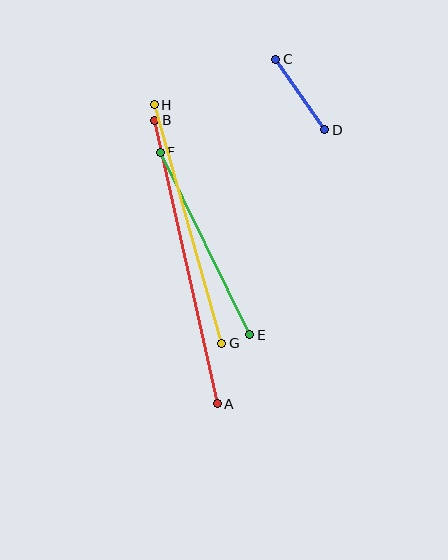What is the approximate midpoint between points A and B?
The midpoint is at approximately (186, 262) pixels.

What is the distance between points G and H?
The distance is approximately 248 pixels.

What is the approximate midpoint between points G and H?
The midpoint is at approximately (188, 224) pixels.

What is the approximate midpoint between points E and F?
The midpoint is at approximately (205, 244) pixels.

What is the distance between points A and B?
The distance is approximately 291 pixels.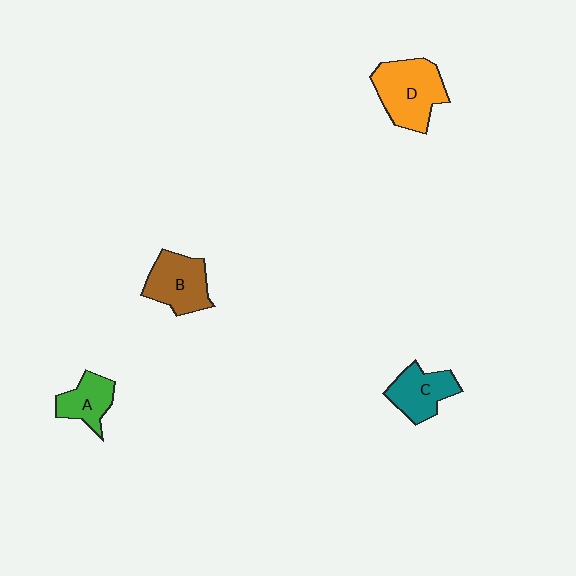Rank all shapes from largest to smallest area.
From largest to smallest: D (orange), B (brown), C (teal), A (green).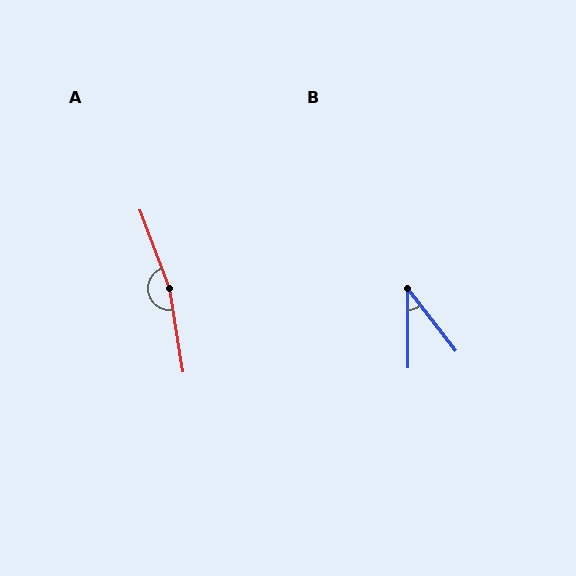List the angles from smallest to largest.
B (37°), A (169°).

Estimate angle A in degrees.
Approximately 169 degrees.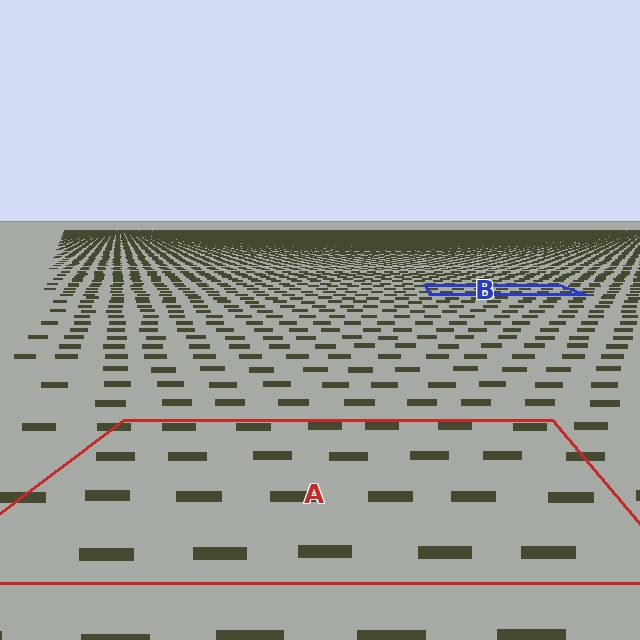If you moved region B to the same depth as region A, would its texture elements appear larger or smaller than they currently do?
They would appear larger. At a closer depth, the same texture elements are projected at a bigger on-screen size.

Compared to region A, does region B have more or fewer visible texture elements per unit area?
Region B has more texture elements per unit area — they are packed more densely because it is farther away.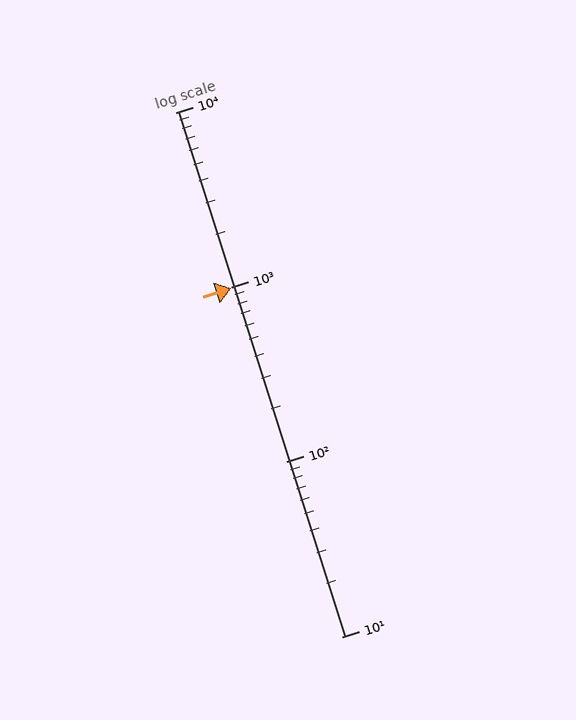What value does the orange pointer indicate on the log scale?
The pointer indicates approximately 980.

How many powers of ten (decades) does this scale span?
The scale spans 3 decades, from 10 to 10000.